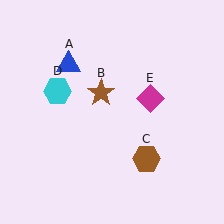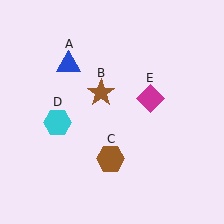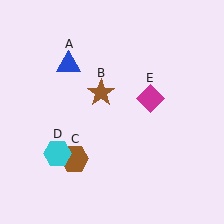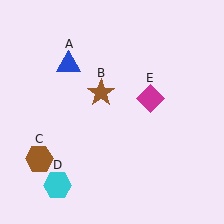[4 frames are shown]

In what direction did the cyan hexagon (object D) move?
The cyan hexagon (object D) moved down.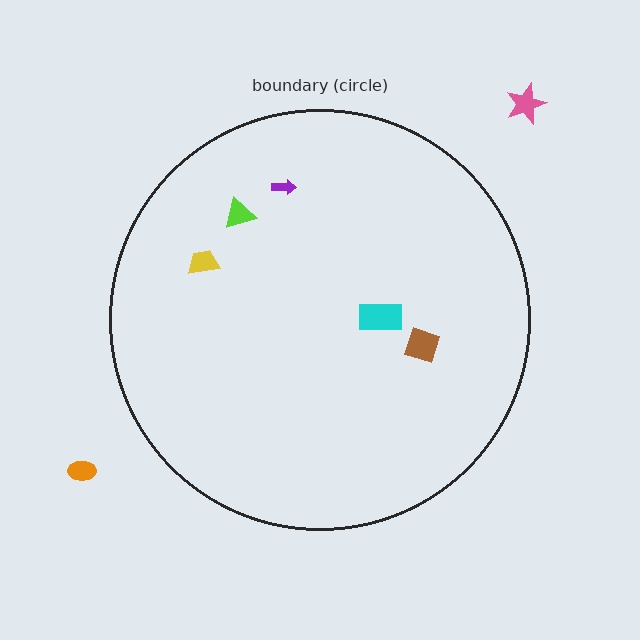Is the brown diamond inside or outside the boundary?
Inside.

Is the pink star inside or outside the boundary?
Outside.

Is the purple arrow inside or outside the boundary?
Inside.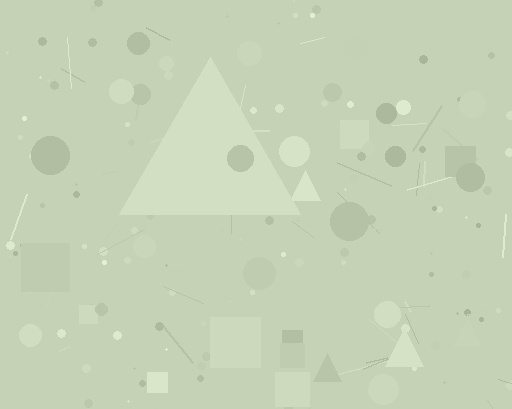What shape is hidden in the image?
A triangle is hidden in the image.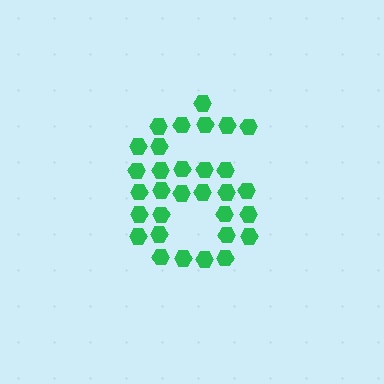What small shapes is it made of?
It is made of small hexagons.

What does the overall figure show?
The overall figure shows the digit 6.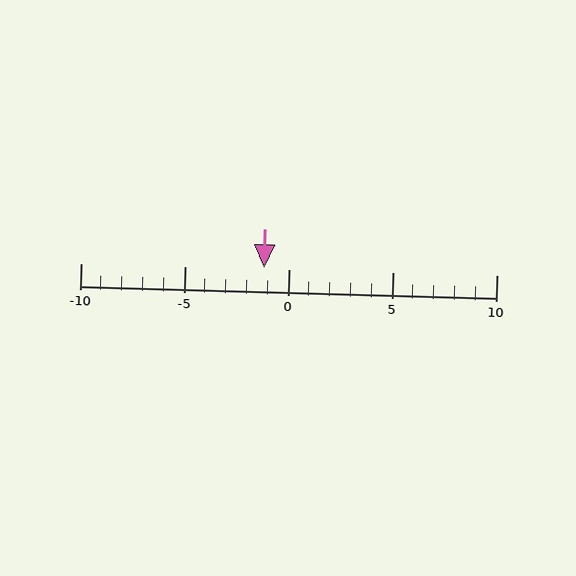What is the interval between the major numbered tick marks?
The major tick marks are spaced 5 units apart.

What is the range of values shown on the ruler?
The ruler shows values from -10 to 10.